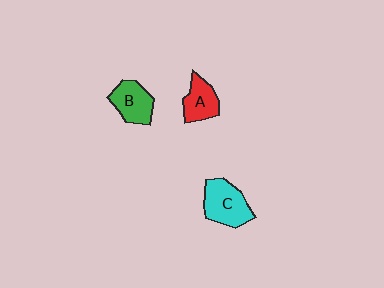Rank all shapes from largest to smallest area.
From largest to smallest: C (cyan), B (green), A (red).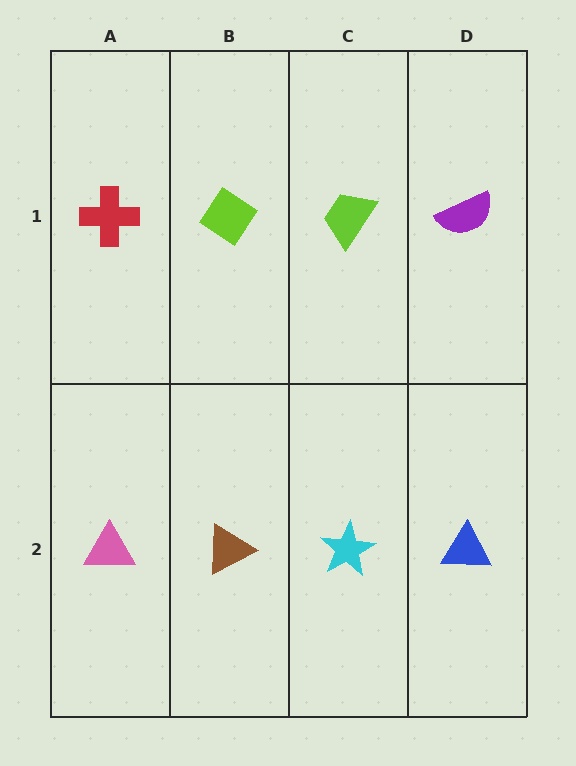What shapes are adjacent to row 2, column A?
A red cross (row 1, column A), a brown triangle (row 2, column B).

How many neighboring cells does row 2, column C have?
3.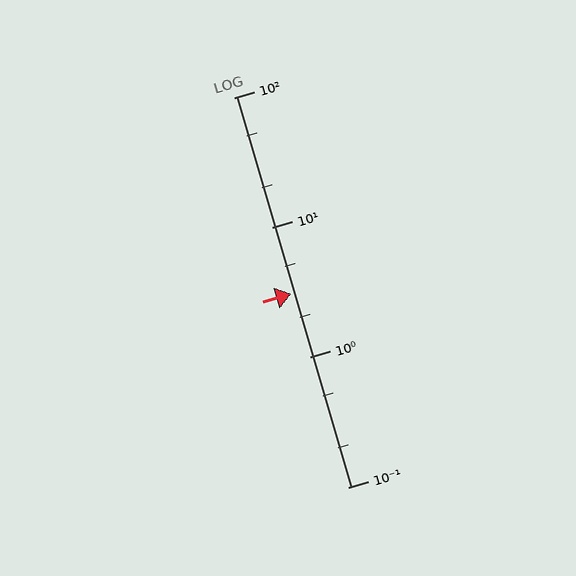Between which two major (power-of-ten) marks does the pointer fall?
The pointer is between 1 and 10.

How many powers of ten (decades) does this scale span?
The scale spans 3 decades, from 0.1 to 100.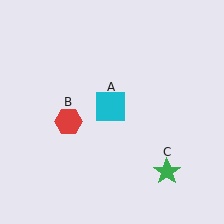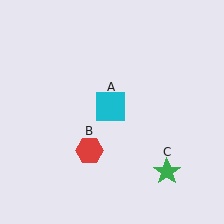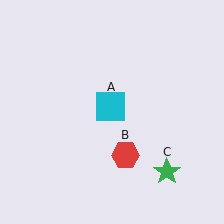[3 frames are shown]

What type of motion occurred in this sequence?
The red hexagon (object B) rotated counterclockwise around the center of the scene.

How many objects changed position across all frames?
1 object changed position: red hexagon (object B).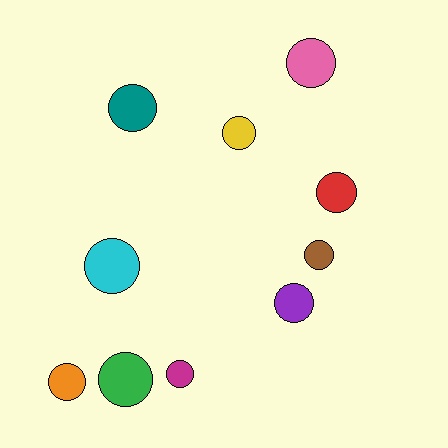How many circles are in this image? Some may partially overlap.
There are 10 circles.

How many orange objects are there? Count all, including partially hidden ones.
There is 1 orange object.